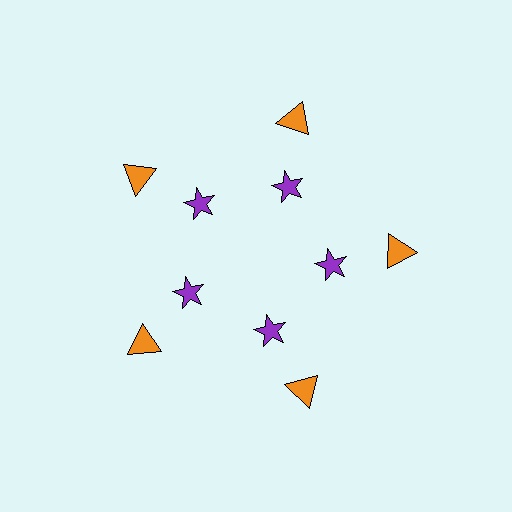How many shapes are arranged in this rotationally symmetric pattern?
There are 10 shapes, arranged in 5 groups of 2.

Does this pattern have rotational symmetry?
Yes, this pattern has 5-fold rotational symmetry. It looks the same after rotating 72 degrees around the center.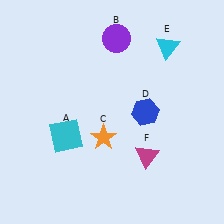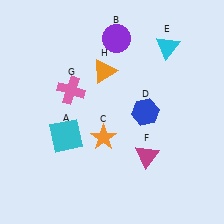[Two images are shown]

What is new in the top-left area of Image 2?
A pink cross (G) was added in the top-left area of Image 2.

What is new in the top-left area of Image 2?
An orange triangle (H) was added in the top-left area of Image 2.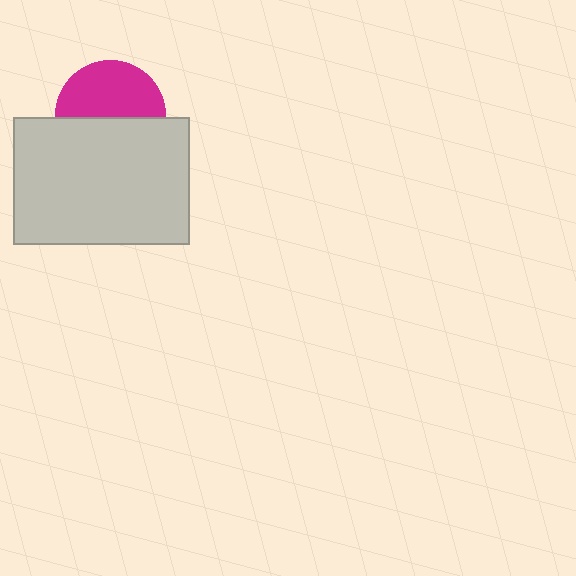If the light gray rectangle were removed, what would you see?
You would see the complete magenta circle.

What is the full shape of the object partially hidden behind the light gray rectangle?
The partially hidden object is a magenta circle.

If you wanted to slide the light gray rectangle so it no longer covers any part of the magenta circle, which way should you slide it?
Slide it down — that is the most direct way to separate the two shapes.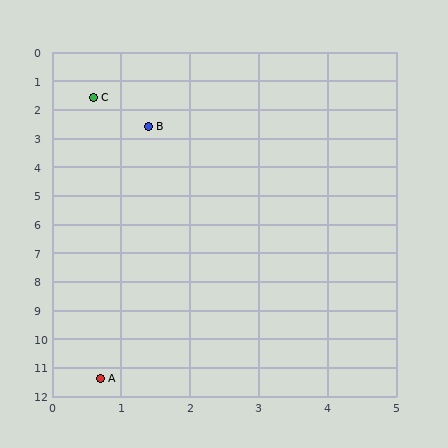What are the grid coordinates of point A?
Point A is at approximately (0.7, 11.4).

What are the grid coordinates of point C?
Point C is at approximately (0.6, 1.6).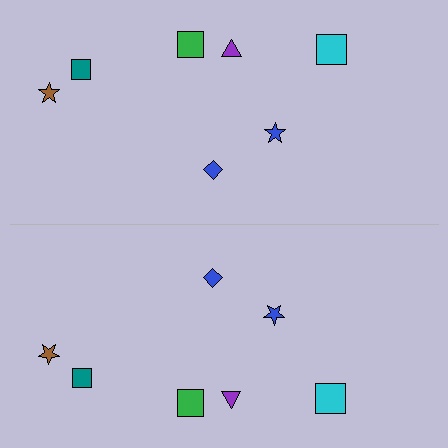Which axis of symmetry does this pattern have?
The pattern has a horizontal axis of symmetry running through the center of the image.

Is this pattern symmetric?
Yes, this pattern has bilateral (reflection) symmetry.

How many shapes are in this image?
There are 14 shapes in this image.